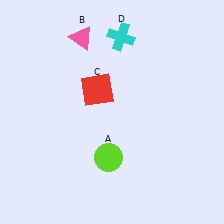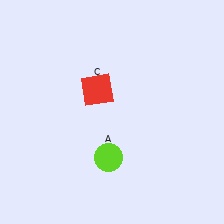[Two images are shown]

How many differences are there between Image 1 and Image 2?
There are 2 differences between the two images.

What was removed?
The cyan cross (D), the pink triangle (B) were removed in Image 2.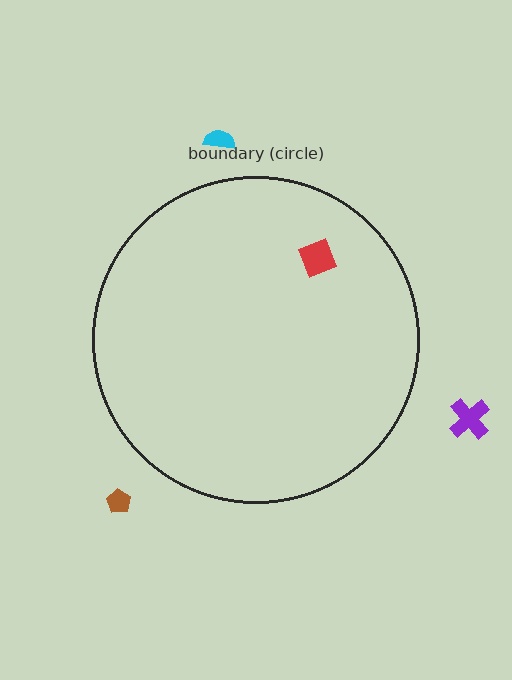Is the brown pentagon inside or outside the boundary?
Outside.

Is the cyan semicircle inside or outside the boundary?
Outside.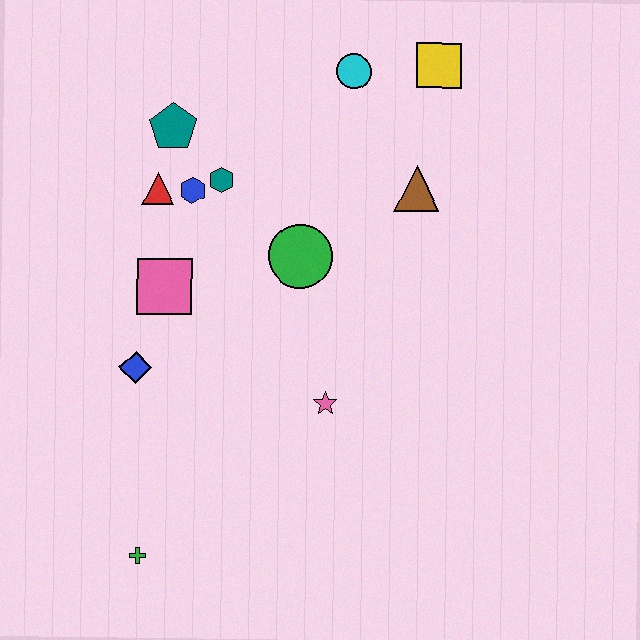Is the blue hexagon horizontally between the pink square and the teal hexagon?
Yes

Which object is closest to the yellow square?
The cyan circle is closest to the yellow square.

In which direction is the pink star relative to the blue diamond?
The pink star is to the right of the blue diamond.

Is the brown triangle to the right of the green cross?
Yes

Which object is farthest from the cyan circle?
The green cross is farthest from the cyan circle.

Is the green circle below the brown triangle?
Yes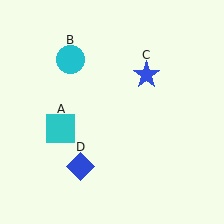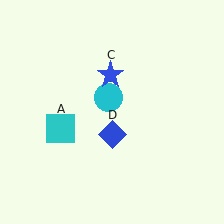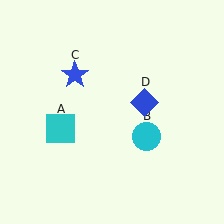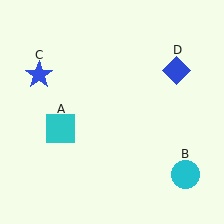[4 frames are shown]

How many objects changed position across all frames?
3 objects changed position: cyan circle (object B), blue star (object C), blue diamond (object D).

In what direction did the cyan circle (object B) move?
The cyan circle (object B) moved down and to the right.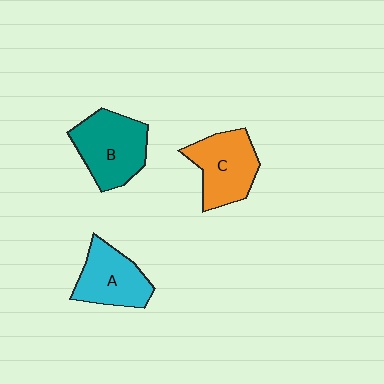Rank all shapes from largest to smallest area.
From largest to smallest: B (teal), C (orange), A (cyan).